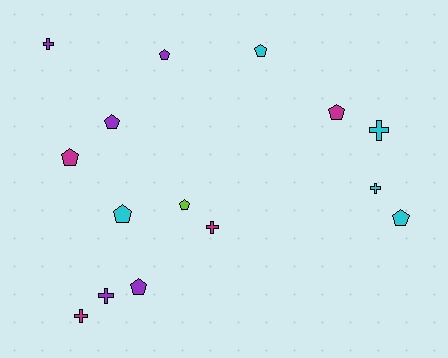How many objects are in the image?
There are 15 objects.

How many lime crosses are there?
There are no lime crosses.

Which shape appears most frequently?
Pentagon, with 9 objects.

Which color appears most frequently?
Cyan, with 5 objects.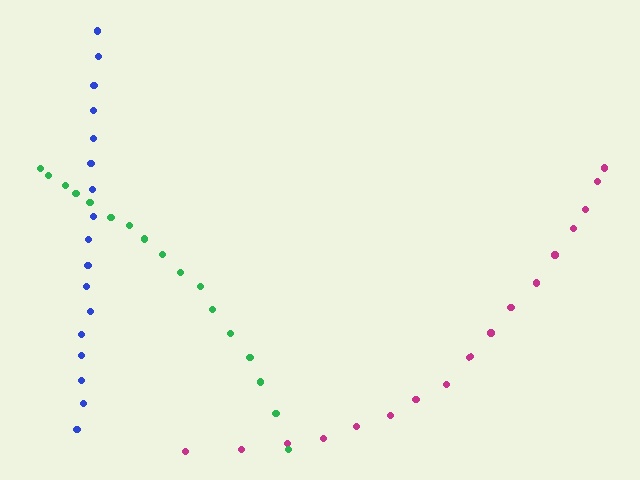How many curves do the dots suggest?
There are 3 distinct paths.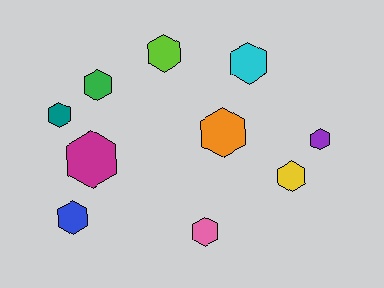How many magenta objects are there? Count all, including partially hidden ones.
There is 1 magenta object.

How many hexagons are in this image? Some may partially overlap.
There are 10 hexagons.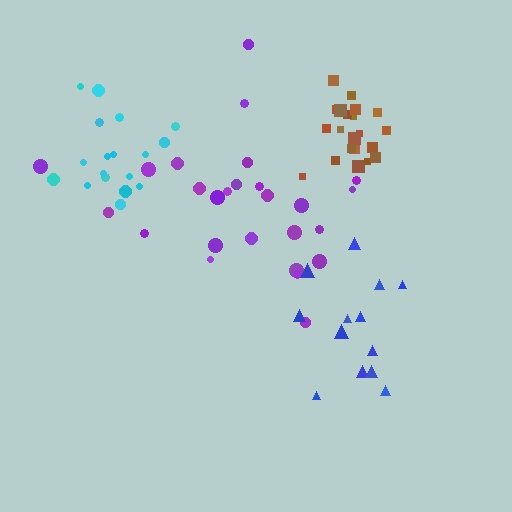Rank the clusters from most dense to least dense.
brown, blue, cyan, purple.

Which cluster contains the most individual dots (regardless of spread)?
Purple (26).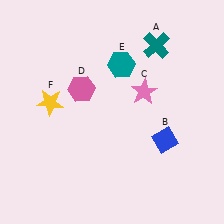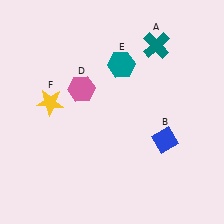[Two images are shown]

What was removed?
The pink star (C) was removed in Image 2.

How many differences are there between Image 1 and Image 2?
There is 1 difference between the two images.